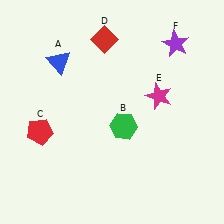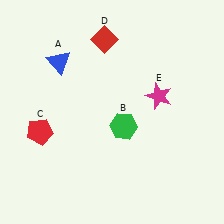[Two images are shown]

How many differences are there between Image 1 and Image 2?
There is 1 difference between the two images.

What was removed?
The purple star (F) was removed in Image 2.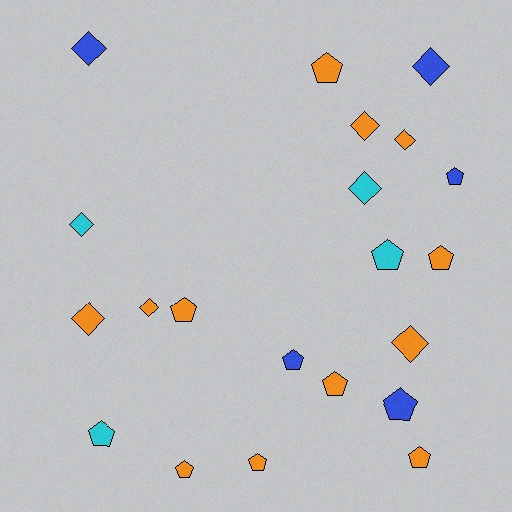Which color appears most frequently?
Orange, with 12 objects.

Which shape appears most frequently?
Pentagon, with 12 objects.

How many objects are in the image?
There are 21 objects.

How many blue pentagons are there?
There are 3 blue pentagons.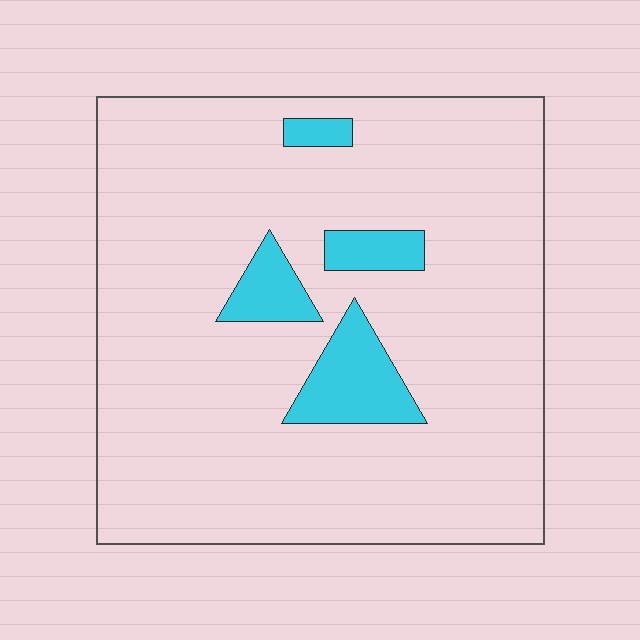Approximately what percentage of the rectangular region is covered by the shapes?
Approximately 10%.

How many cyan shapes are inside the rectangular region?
4.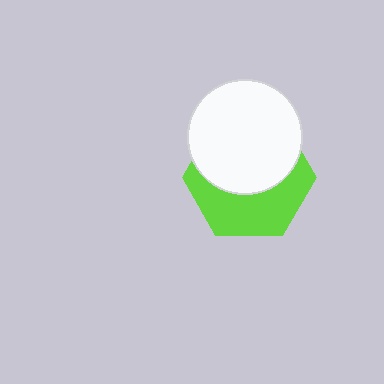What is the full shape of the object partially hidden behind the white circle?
The partially hidden object is a lime hexagon.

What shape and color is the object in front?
The object in front is a white circle.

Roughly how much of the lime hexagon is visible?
About half of it is visible (roughly 46%).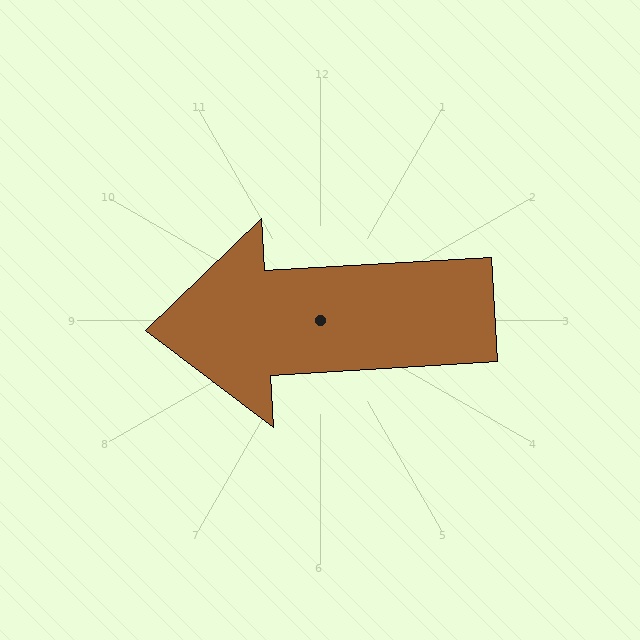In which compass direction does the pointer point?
West.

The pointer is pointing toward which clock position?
Roughly 9 o'clock.